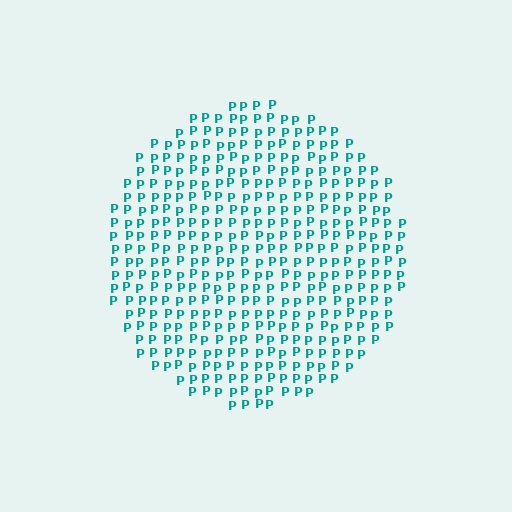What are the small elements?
The small elements are letter P's.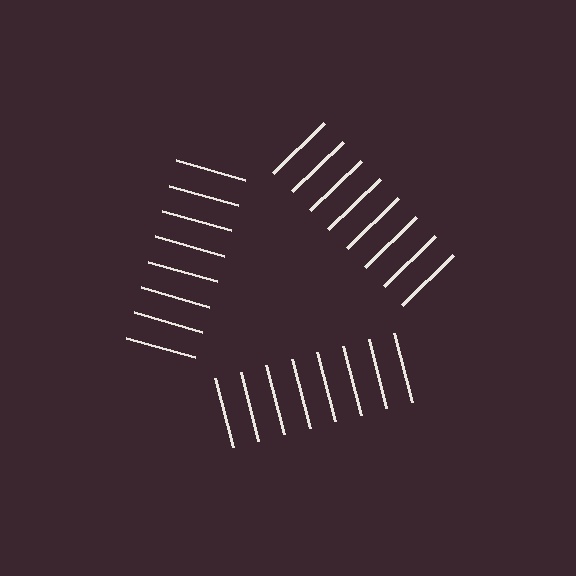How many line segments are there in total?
24 — 8 along each of the 3 edges.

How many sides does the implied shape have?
3 sides — the line-ends trace a triangle.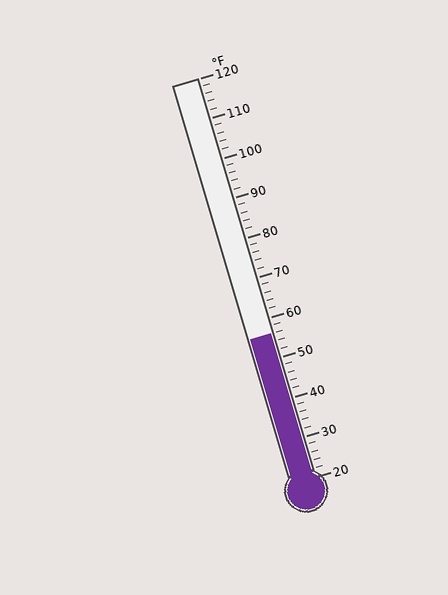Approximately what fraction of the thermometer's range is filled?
The thermometer is filled to approximately 35% of its range.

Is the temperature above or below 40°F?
The temperature is above 40°F.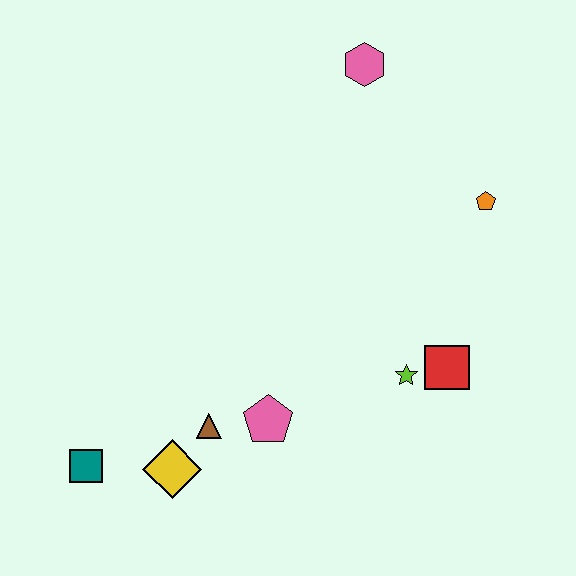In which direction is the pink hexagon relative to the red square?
The pink hexagon is above the red square.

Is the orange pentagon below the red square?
No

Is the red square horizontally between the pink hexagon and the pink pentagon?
No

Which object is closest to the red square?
The lime star is closest to the red square.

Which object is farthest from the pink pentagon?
The pink hexagon is farthest from the pink pentagon.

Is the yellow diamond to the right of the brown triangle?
No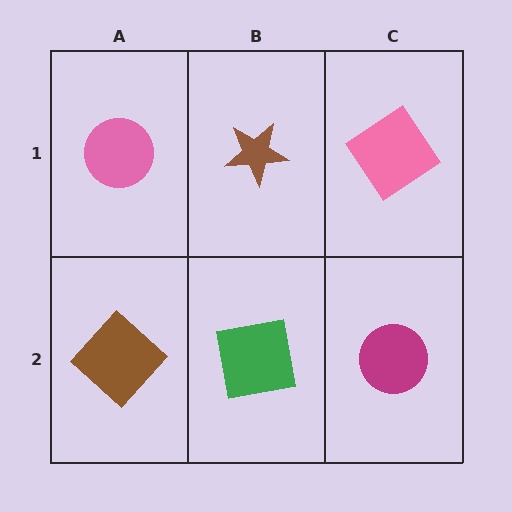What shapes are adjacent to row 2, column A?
A pink circle (row 1, column A), a green square (row 2, column B).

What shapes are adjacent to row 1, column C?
A magenta circle (row 2, column C), a brown star (row 1, column B).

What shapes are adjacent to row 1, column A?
A brown diamond (row 2, column A), a brown star (row 1, column B).